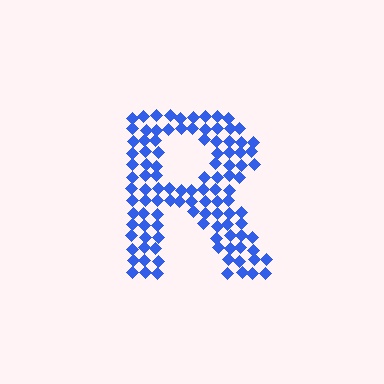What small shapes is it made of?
It is made of small diamonds.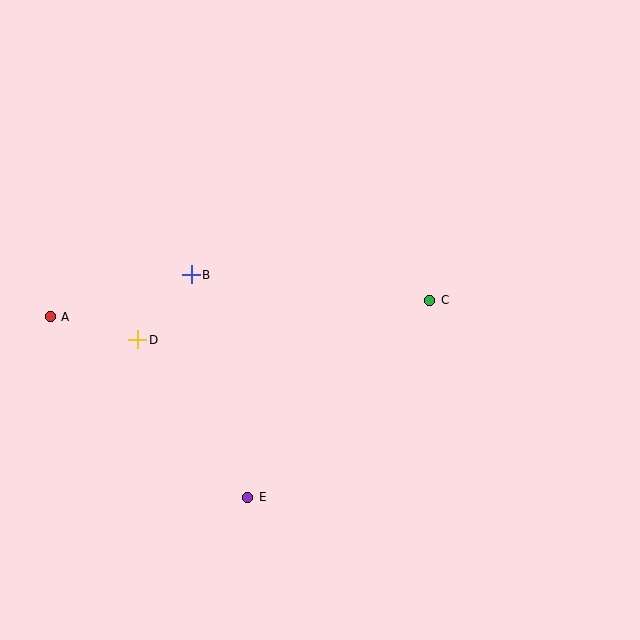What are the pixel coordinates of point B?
Point B is at (191, 275).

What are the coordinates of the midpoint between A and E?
The midpoint between A and E is at (149, 407).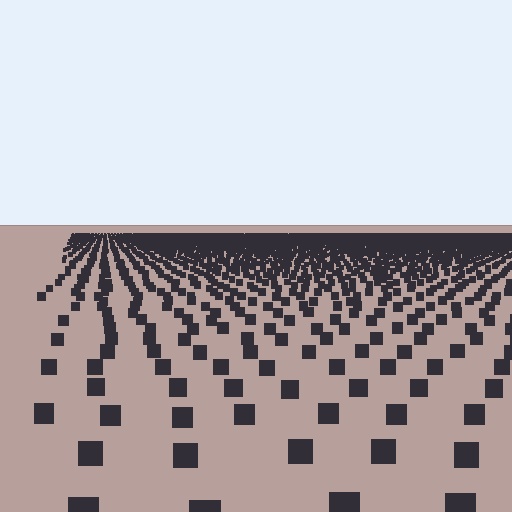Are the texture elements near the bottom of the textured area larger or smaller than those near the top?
Larger. Near the bottom, elements are closer to the viewer and appear at a bigger on-screen size.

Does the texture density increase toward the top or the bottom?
Density increases toward the top.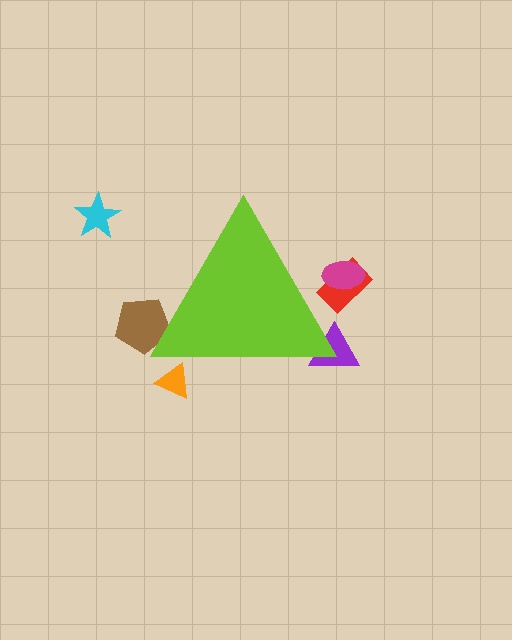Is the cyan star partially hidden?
No, the cyan star is fully visible.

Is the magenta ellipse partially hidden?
Yes, the magenta ellipse is partially hidden behind the lime triangle.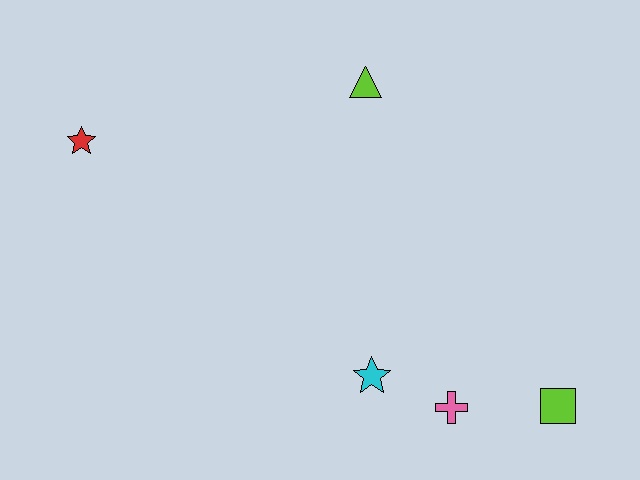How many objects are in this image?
There are 5 objects.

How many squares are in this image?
There is 1 square.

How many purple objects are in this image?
There are no purple objects.